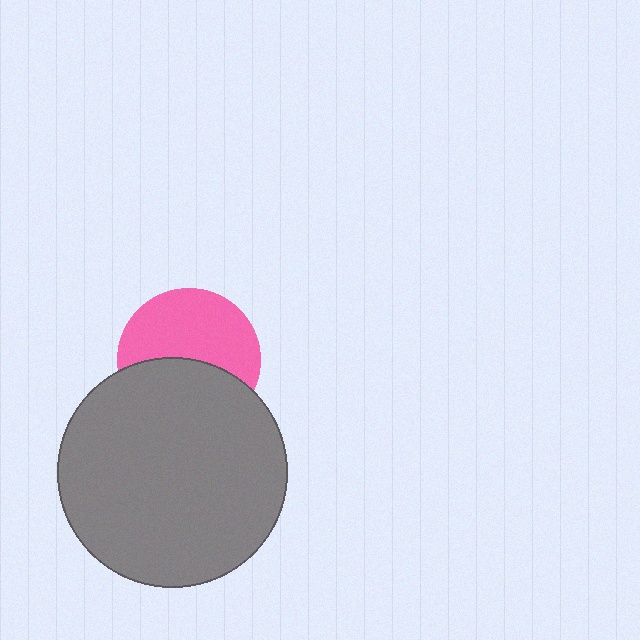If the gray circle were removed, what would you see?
You would see the complete pink circle.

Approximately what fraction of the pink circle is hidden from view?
Roughly 45% of the pink circle is hidden behind the gray circle.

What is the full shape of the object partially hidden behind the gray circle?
The partially hidden object is a pink circle.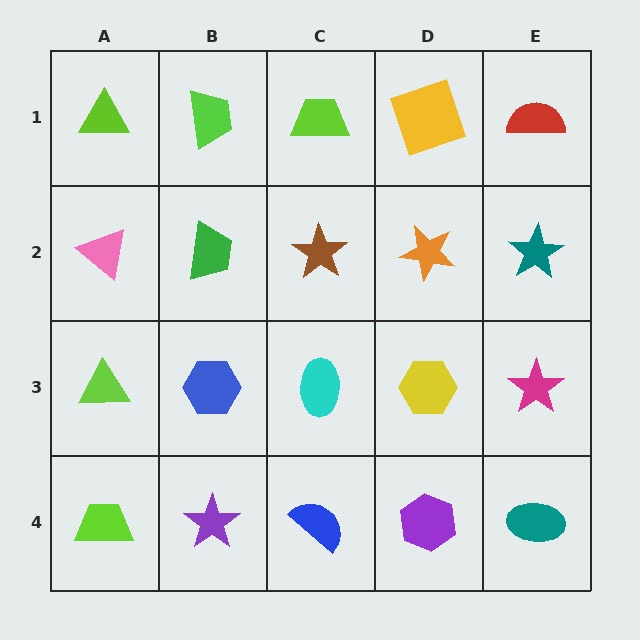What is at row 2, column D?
An orange star.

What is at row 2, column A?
A pink triangle.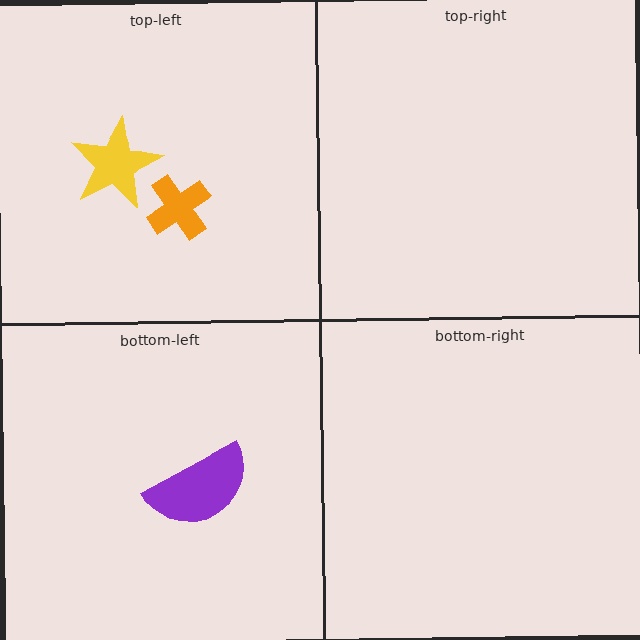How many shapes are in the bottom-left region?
1.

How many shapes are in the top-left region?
2.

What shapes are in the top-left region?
The orange cross, the yellow star.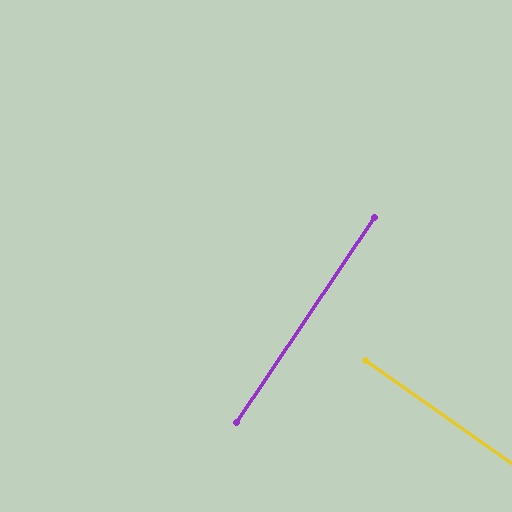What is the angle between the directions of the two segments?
Approximately 89 degrees.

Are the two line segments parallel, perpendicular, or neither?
Perpendicular — they meet at approximately 89°.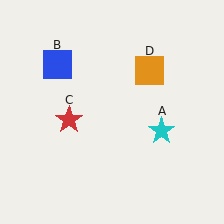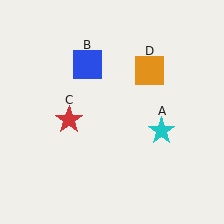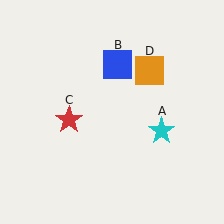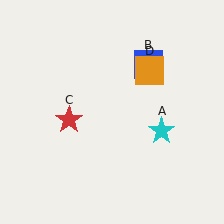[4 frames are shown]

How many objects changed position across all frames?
1 object changed position: blue square (object B).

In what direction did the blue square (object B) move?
The blue square (object B) moved right.